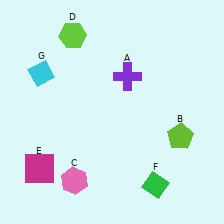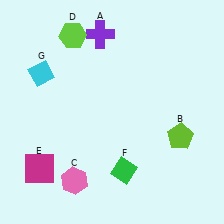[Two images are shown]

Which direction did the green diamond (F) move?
The green diamond (F) moved left.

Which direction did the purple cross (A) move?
The purple cross (A) moved up.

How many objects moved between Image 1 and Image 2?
2 objects moved between the two images.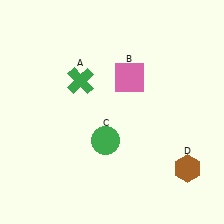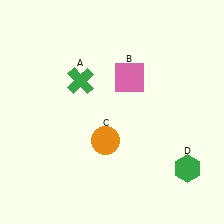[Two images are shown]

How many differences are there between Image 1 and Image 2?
There are 2 differences between the two images.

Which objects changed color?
C changed from green to orange. D changed from brown to green.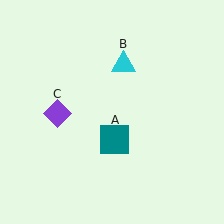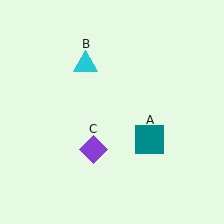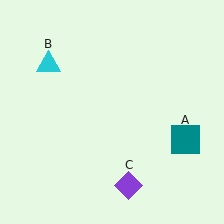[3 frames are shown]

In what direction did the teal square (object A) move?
The teal square (object A) moved right.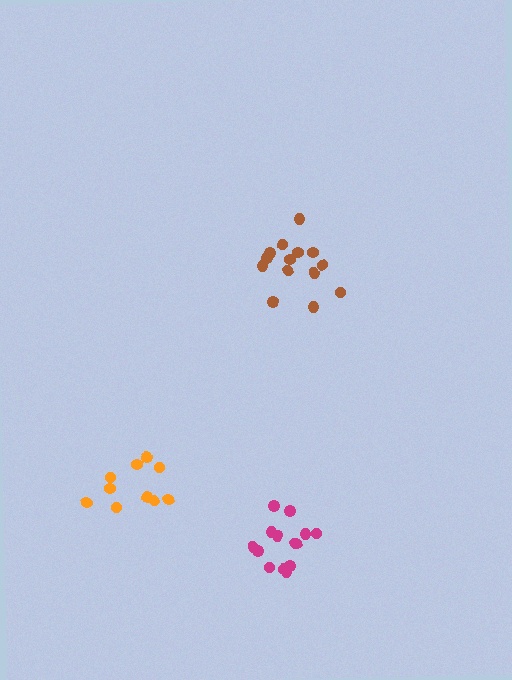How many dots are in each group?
Group 1: 10 dots, Group 2: 14 dots, Group 3: 14 dots (38 total).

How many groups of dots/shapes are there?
There are 3 groups.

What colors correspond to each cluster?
The clusters are colored: orange, magenta, brown.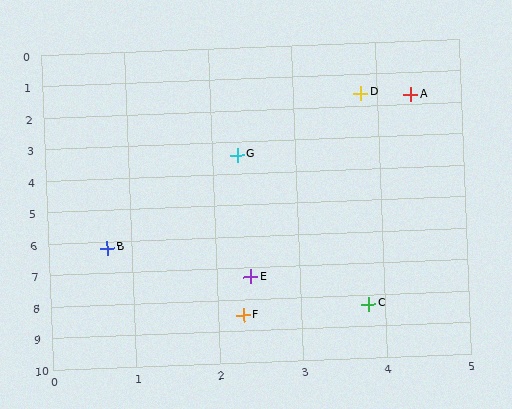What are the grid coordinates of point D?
Point D is at approximately (3.8, 1.6).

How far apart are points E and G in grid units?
Points E and G are about 3.9 grid units apart.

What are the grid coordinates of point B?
Point B is at approximately (0.7, 6.2).